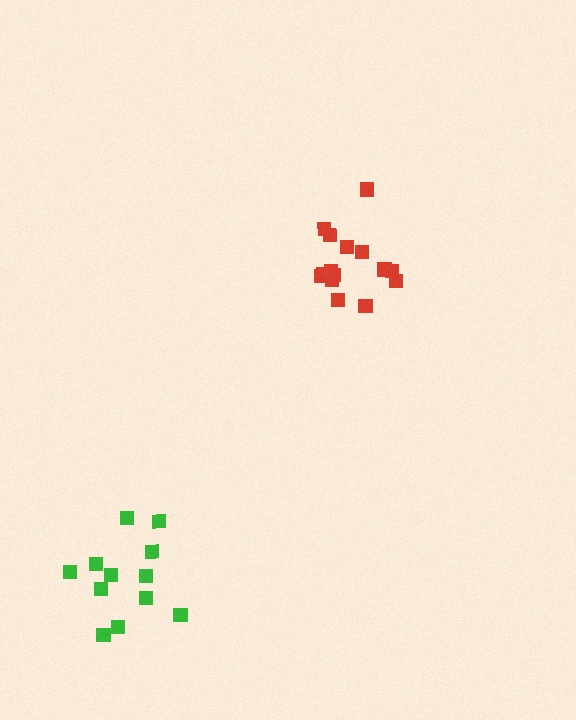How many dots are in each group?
Group 1: 15 dots, Group 2: 12 dots (27 total).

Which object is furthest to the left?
The green cluster is leftmost.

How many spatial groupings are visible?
There are 2 spatial groupings.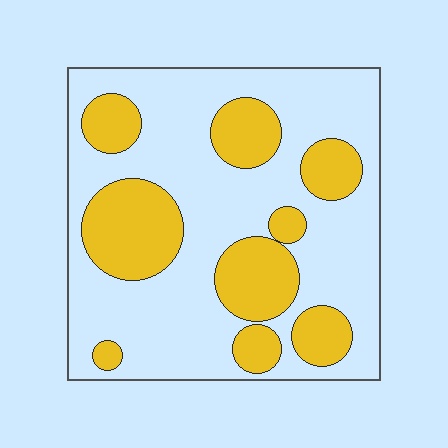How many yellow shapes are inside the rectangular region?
9.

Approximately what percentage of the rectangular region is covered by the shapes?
Approximately 30%.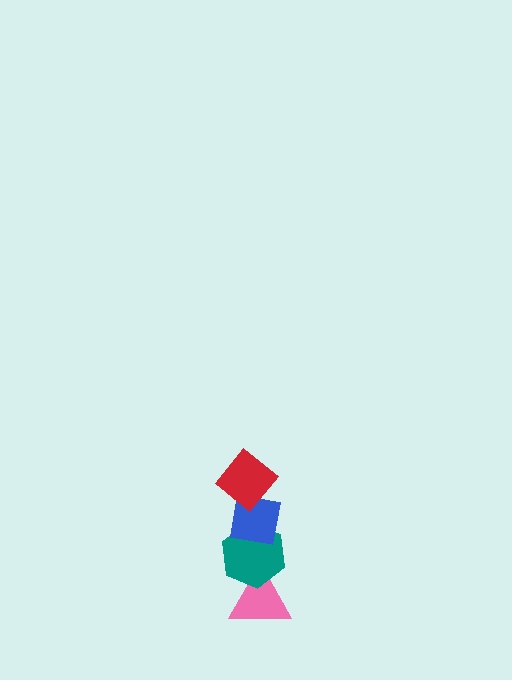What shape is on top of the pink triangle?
The teal hexagon is on top of the pink triangle.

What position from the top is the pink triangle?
The pink triangle is 4th from the top.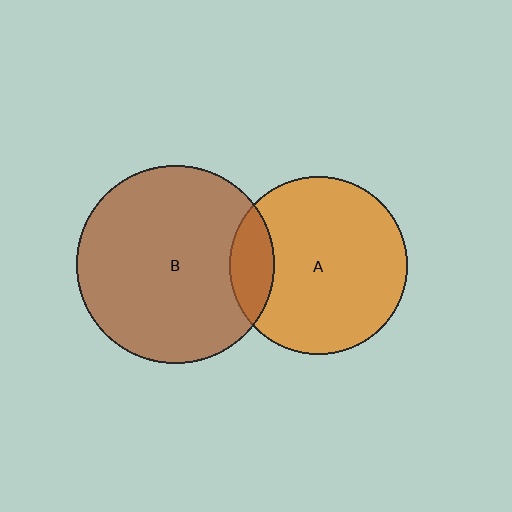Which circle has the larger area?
Circle B (brown).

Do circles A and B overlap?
Yes.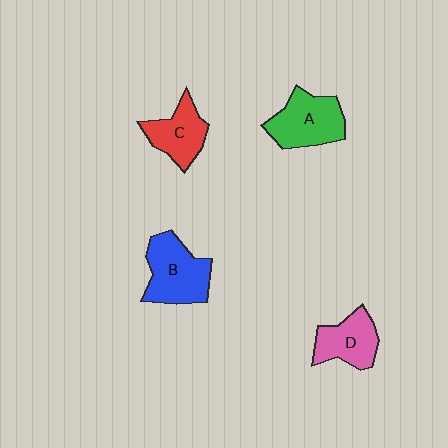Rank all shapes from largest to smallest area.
From largest to smallest: B (blue), A (green), D (pink), C (red).